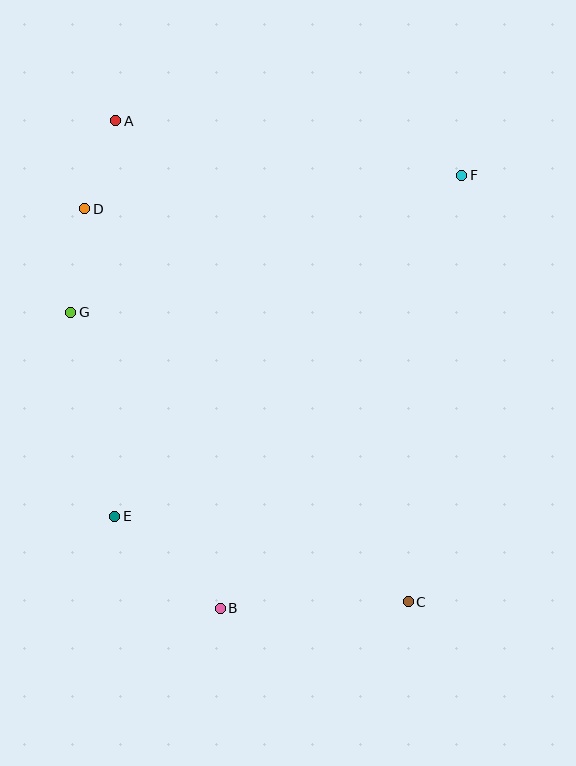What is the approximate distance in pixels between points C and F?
The distance between C and F is approximately 430 pixels.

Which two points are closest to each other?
Points A and D are closest to each other.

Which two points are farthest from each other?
Points A and C are farthest from each other.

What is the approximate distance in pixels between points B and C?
The distance between B and C is approximately 188 pixels.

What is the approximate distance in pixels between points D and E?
The distance between D and E is approximately 309 pixels.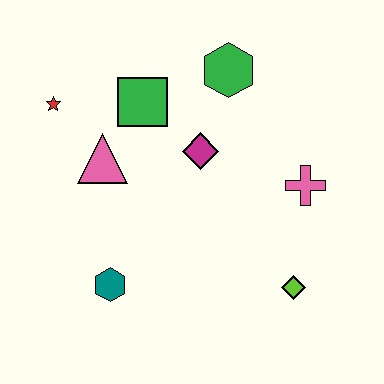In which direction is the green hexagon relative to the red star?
The green hexagon is to the right of the red star.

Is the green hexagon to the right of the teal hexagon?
Yes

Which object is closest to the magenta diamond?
The green square is closest to the magenta diamond.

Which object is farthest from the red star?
The lime diamond is farthest from the red star.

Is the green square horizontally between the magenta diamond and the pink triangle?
Yes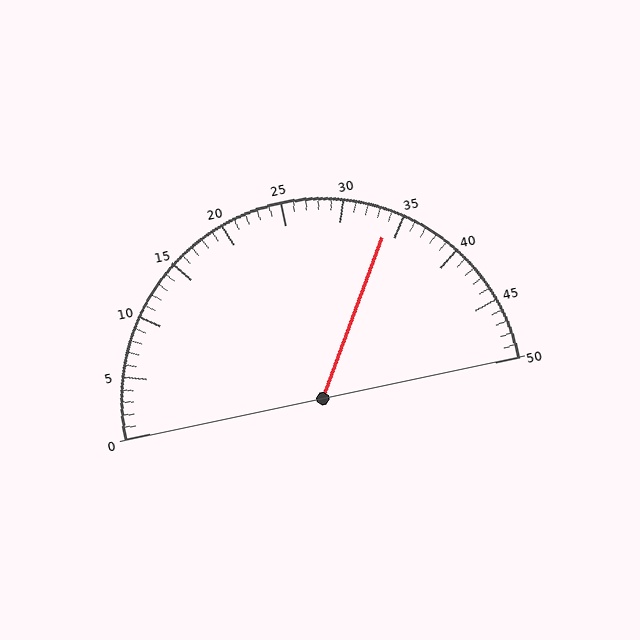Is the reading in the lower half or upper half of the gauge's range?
The reading is in the upper half of the range (0 to 50).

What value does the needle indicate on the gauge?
The needle indicates approximately 34.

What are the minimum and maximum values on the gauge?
The gauge ranges from 0 to 50.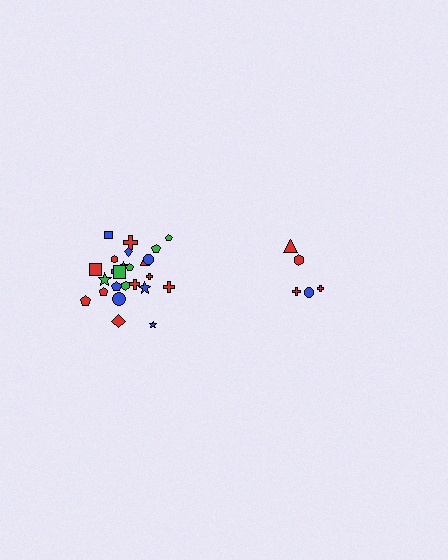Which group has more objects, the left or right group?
The left group.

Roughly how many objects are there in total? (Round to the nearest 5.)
Roughly 30 objects in total.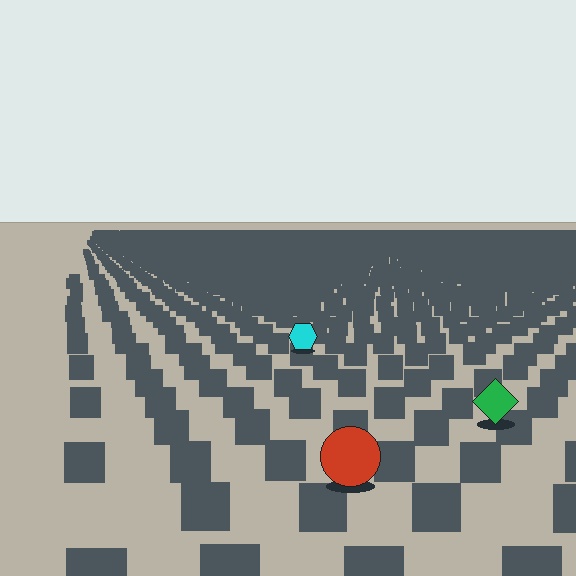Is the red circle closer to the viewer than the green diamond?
Yes. The red circle is closer — you can tell from the texture gradient: the ground texture is coarser near it.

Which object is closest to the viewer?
The red circle is closest. The texture marks near it are larger and more spread out.